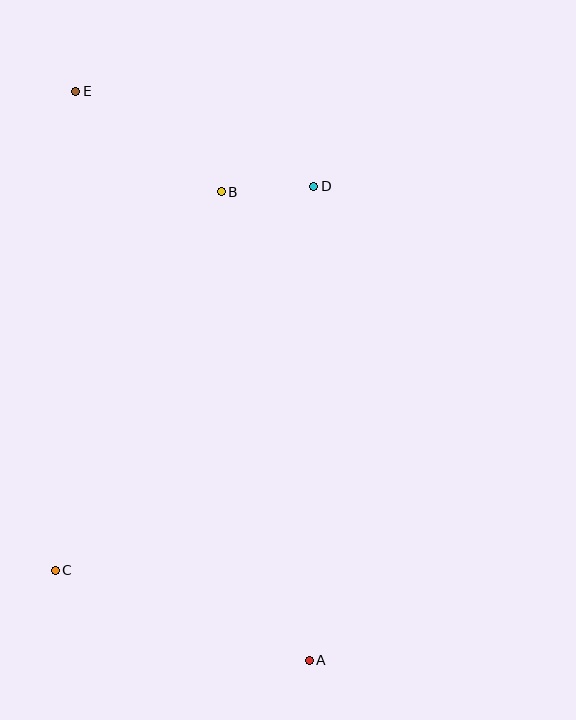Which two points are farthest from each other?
Points A and E are farthest from each other.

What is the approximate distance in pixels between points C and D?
The distance between C and D is approximately 463 pixels.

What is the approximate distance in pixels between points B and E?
The distance between B and E is approximately 177 pixels.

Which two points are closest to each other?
Points B and D are closest to each other.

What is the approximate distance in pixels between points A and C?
The distance between A and C is approximately 270 pixels.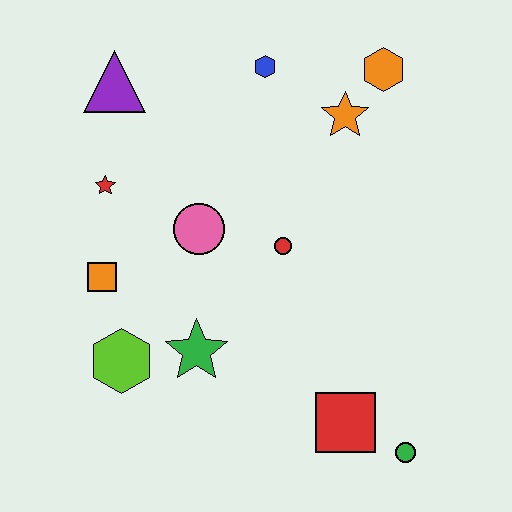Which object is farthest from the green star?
The orange hexagon is farthest from the green star.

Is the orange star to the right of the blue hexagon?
Yes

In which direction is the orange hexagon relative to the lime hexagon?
The orange hexagon is above the lime hexagon.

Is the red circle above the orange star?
No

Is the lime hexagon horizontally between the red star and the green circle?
Yes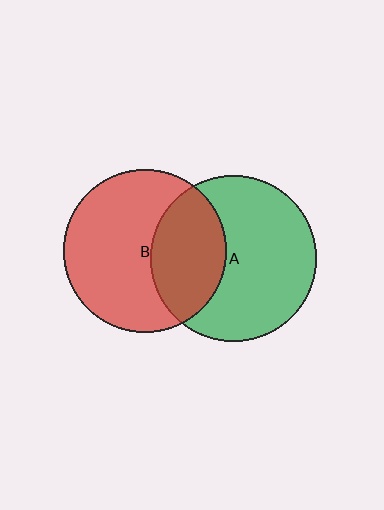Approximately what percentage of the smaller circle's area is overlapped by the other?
Approximately 35%.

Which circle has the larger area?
Circle A (green).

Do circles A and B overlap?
Yes.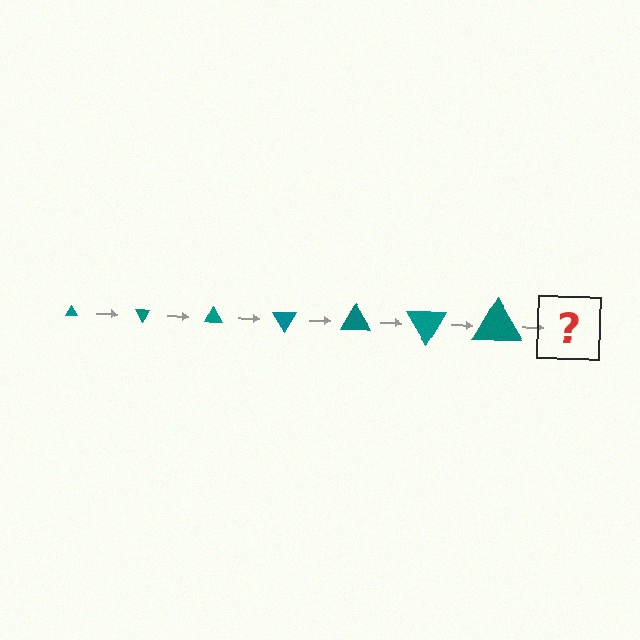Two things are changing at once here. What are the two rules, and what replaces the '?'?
The two rules are that the triangle grows larger each step and it rotates 60 degrees each step. The '?' should be a triangle, larger than the previous one and rotated 420 degrees from the start.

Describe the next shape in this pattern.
It should be a triangle, larger than the previous one and rotated 420 degrees from the start.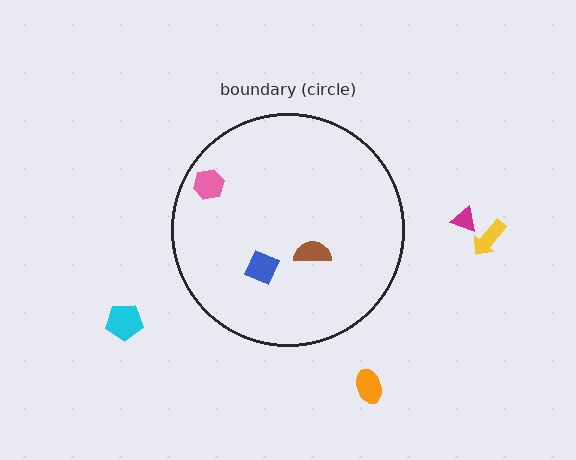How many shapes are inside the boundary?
3 inside, 4 outside.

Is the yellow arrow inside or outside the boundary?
Outside.